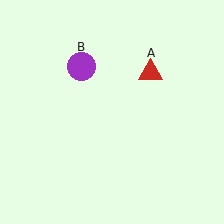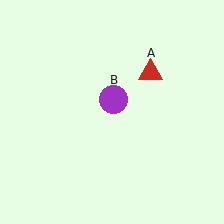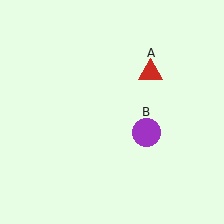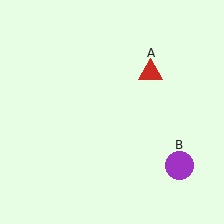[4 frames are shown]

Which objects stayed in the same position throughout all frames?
Red triangle (object A) remained stationary.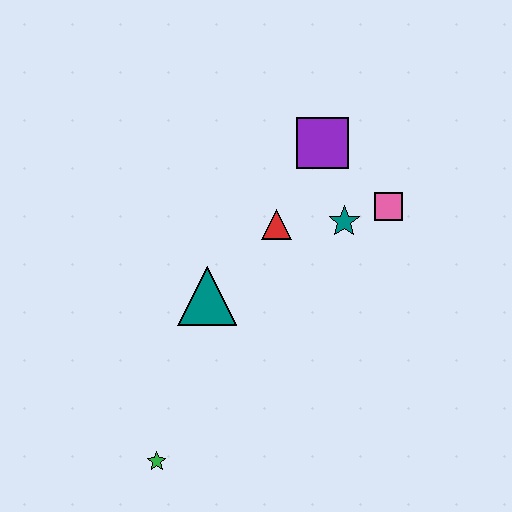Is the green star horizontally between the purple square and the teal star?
No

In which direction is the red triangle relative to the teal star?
The red triangle is to the left of the teal star.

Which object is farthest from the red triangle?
The green star is farthest from the red triangle.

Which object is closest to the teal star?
The pink square is closest to the teal star.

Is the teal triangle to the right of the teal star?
No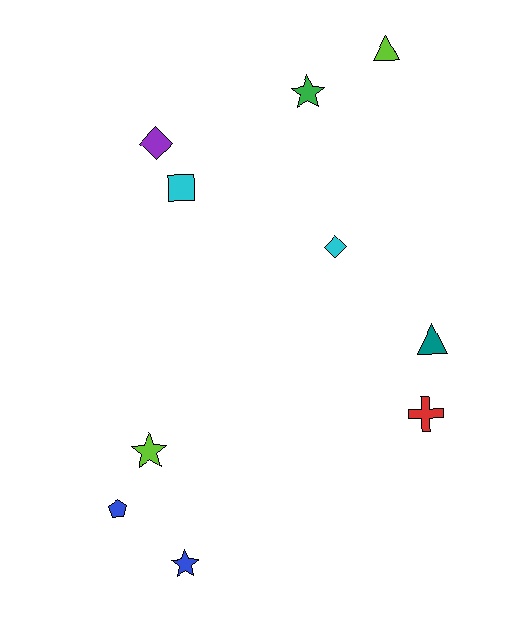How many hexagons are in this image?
There are no hexagons.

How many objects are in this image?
There are 10 objects.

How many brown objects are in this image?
There are no brown objects.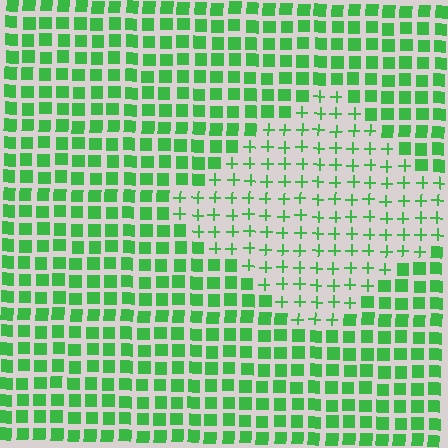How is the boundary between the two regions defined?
The boundary is defined by a change in element shape: plus signs inside vs. squares outside. All elements share the same color and spacing.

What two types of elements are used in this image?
The image uses plus signs inside the diamond region and squares outside it.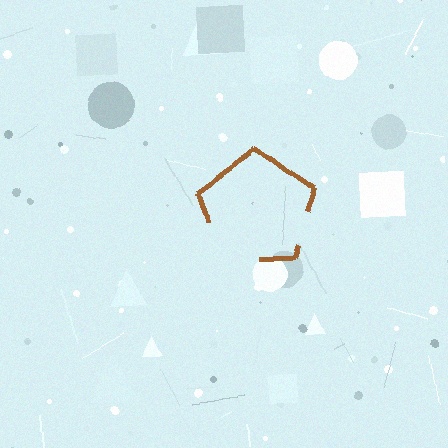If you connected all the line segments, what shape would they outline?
They would outline a pentagon.